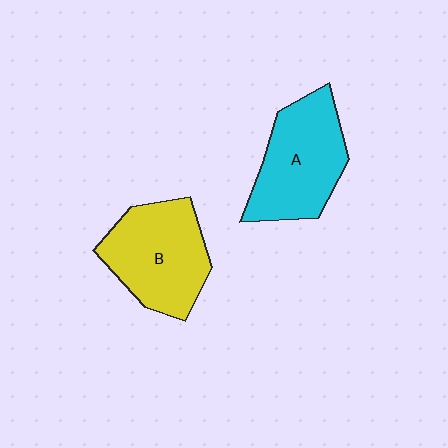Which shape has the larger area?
Shape B (yellow).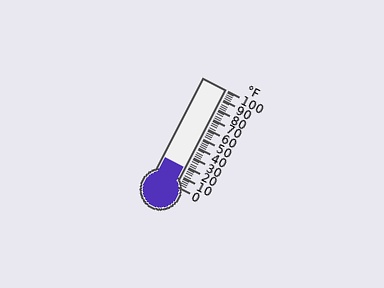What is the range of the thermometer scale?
The thermometer scale ranges from 0°F to 100°F.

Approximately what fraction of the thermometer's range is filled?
The thermometer is filled to approximately 20% of its range.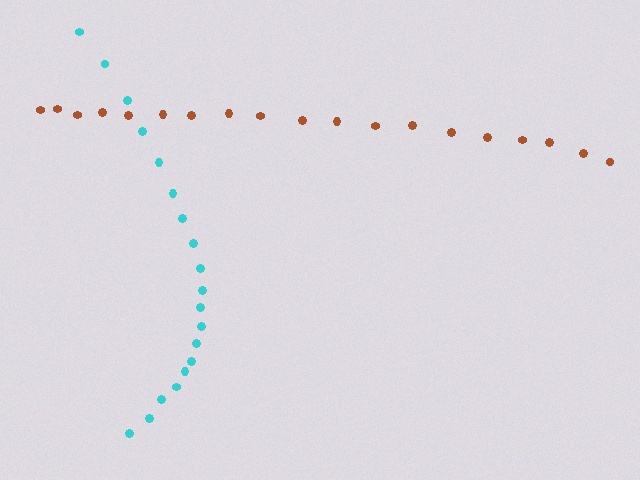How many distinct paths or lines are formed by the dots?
There are 2 distinct paths.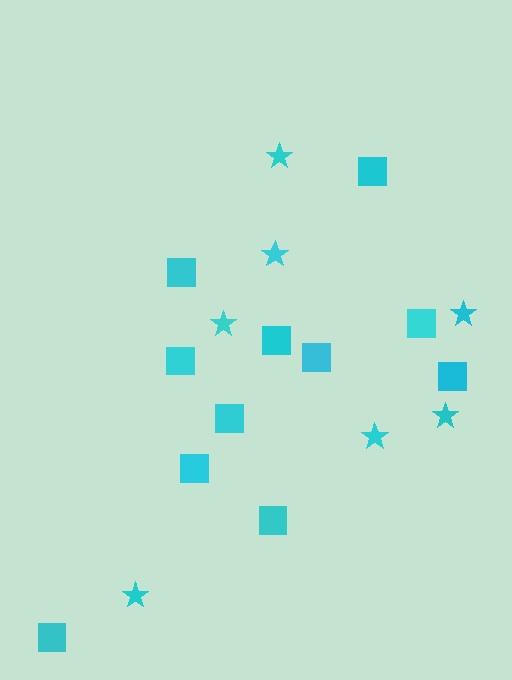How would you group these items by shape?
There are 2 groups: one group of squares (11) and one group of stars (7).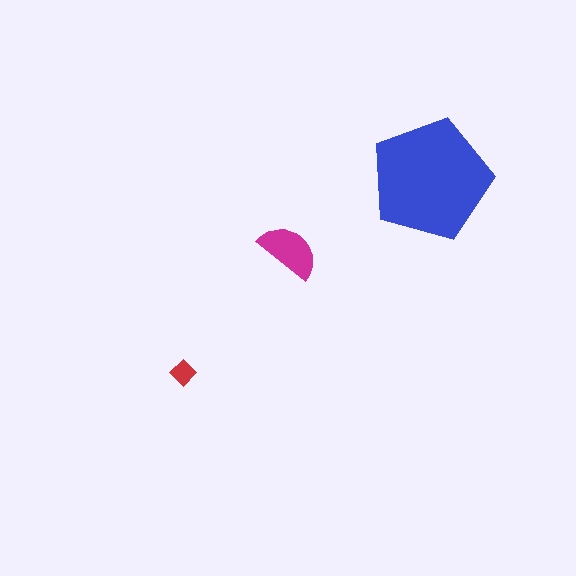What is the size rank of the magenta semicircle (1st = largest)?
2nd.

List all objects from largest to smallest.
The blue pentagon, the magenta semicircle, the red diamond.